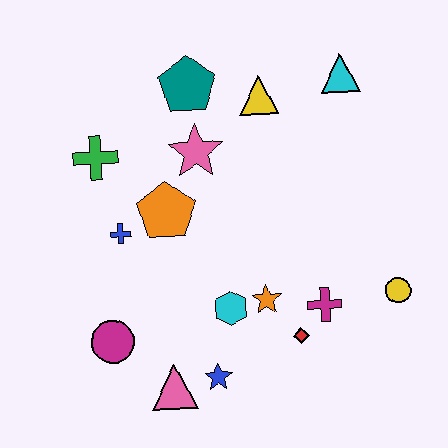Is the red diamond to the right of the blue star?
Yes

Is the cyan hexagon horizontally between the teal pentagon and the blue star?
No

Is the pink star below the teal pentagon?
Yes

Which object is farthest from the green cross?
The yellow circle is farthest from the green cross.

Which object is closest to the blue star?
The pink triangle is closest to the blue star.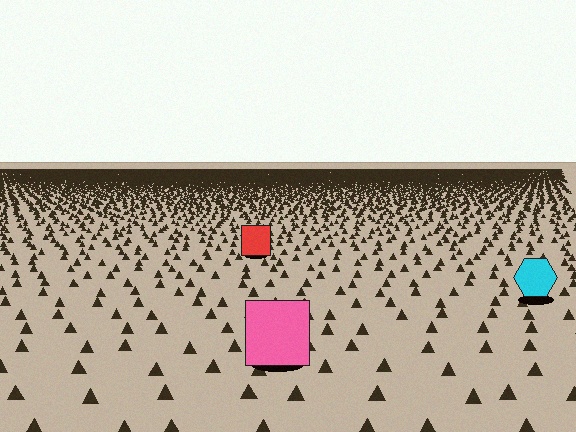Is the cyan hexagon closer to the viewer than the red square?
Yes. The cyan hexagon is closer — you can tell from the texture gradient: the ground texture is coarser near it.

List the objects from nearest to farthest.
From nearest to farthest: the pink square, the cyan hexagon, the red square.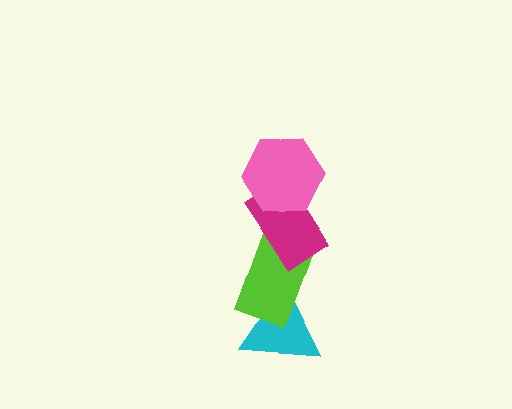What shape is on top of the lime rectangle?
The magenta rectangle is on top of the lime rectangle.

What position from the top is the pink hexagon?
The pink hexagon is 1st from the top.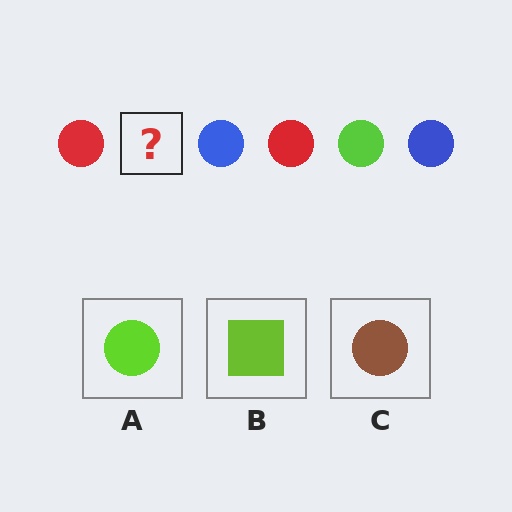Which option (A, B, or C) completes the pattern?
A.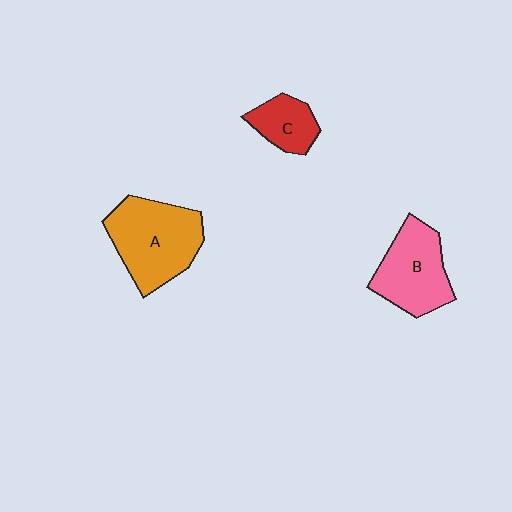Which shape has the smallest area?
Shape C (red).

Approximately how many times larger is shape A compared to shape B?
Approximately 1.2 times.